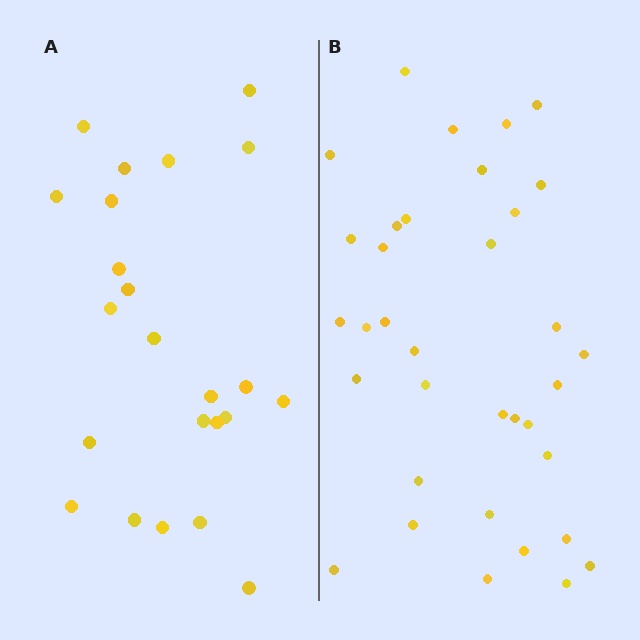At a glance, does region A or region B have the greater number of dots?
Region B (the right region) has more dots.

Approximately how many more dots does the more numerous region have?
Region B has roughly 12 or so more dots than region A.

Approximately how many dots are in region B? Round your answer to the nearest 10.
About 40 dots. (The exact count is 35, which rounds to 40.)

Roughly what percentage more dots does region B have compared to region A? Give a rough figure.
About 50% more.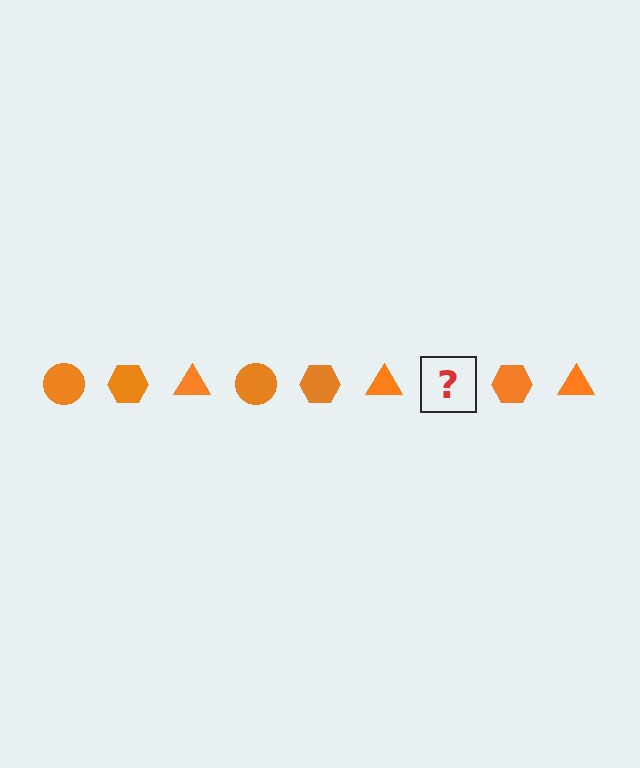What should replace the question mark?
The question mark should be replaced with an orange circle.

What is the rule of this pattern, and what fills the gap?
The rule is that the pattern cycles through circle, hexagon, triangle shapes in orange. The gap should be filled with an orange circle.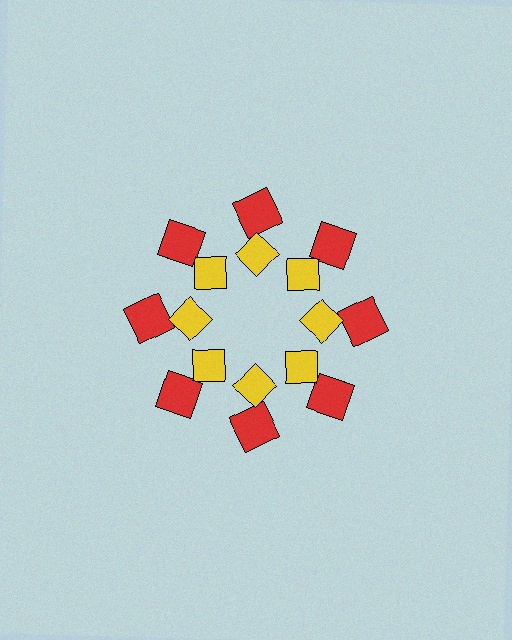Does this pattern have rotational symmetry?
Yes, this pattern has 8-fold rotational symmetry. It looks the same after rotating 45 degrees around the center.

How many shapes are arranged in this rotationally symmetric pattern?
There are 16 shapes, arranged in 8 groups of 2.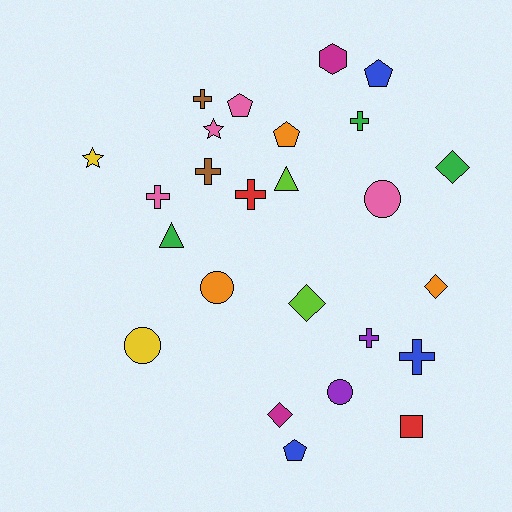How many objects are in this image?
There are 25 objects.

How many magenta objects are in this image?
There are 2 magenta objects.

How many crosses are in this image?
There are 7 crosses.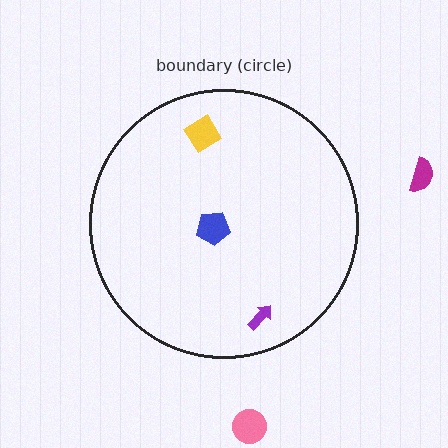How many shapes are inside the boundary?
3 inside, 2 outside.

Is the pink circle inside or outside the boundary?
Outside.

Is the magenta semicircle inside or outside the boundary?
Outside.